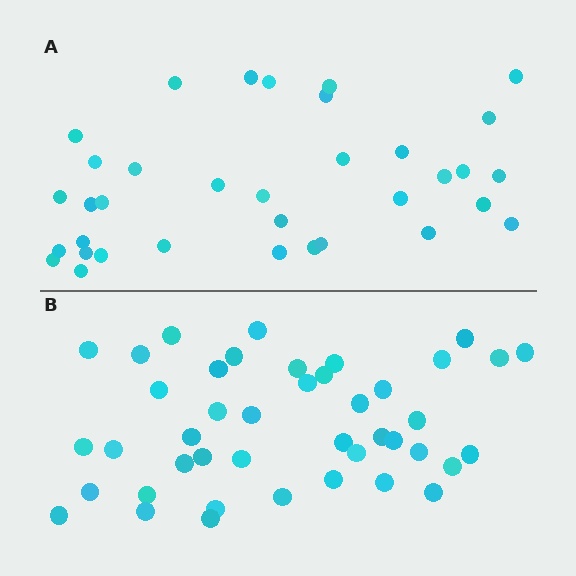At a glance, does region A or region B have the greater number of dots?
Region B (the bottom region) has more dots.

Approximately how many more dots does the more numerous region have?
Region B has roughly 8 or so more dots than region A.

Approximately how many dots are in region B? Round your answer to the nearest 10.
About 40 dots. (The exact count is 43, which rounds to 40.)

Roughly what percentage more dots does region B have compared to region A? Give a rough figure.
About 25% more.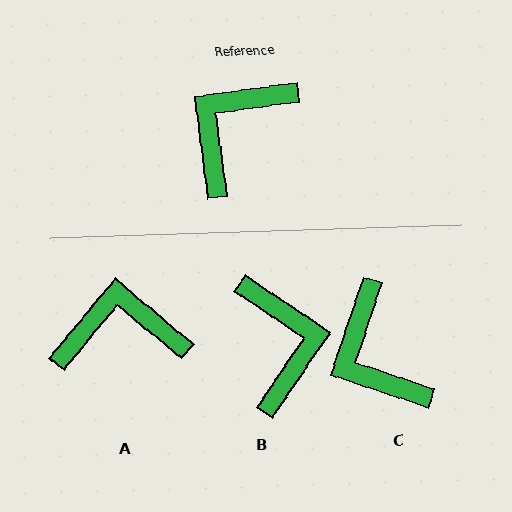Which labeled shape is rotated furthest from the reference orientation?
B, about 132 degrees away.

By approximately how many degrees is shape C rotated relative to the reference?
Approximately 64 degrees counter-clockwise.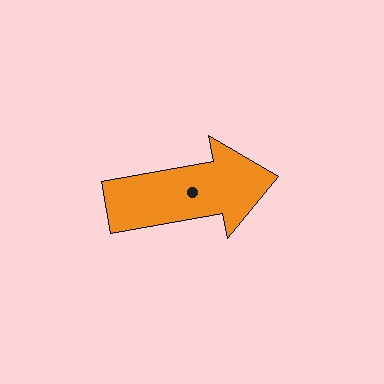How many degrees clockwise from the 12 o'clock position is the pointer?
Approximately 80 degrees.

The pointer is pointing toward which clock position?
Roughly 3 o'clock.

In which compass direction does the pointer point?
East.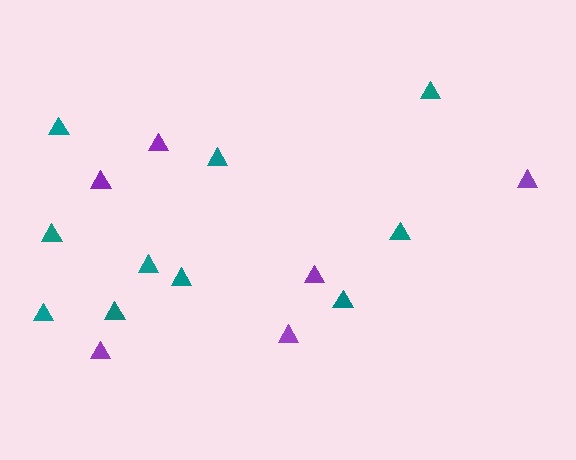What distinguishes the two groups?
There are 2 groups: one group of teal triangles (10) and one group of purple triangles (6).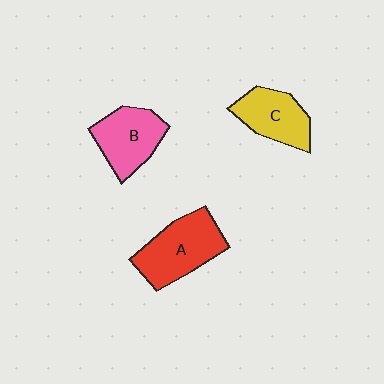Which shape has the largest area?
Shape A (red).